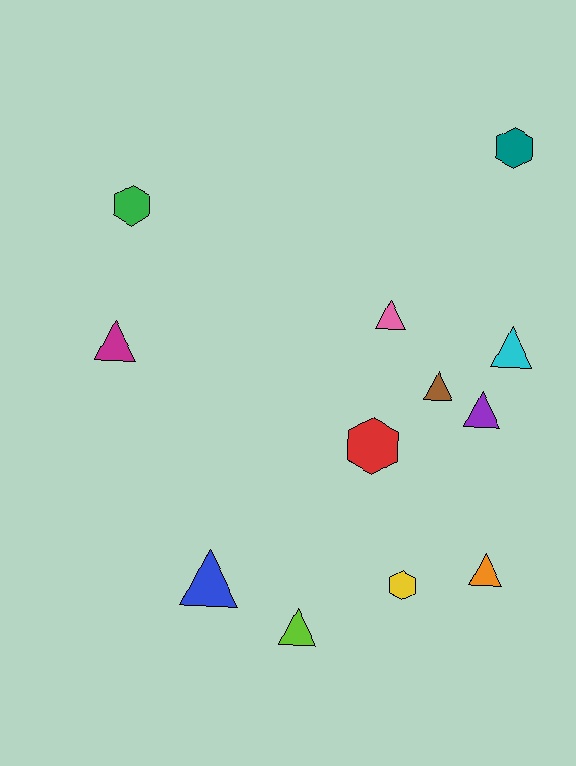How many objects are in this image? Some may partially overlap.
There are 12 objects.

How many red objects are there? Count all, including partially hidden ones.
There is 1 red object.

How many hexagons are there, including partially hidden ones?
There are 4 hexagons.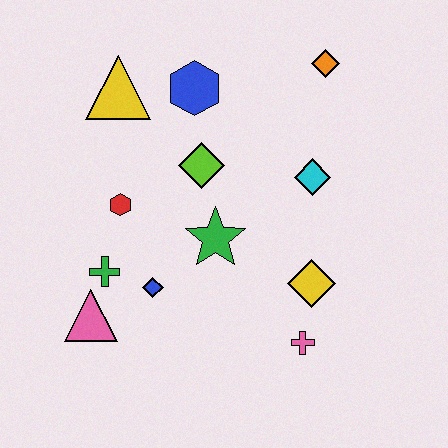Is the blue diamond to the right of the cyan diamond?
No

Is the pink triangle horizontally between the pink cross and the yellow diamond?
No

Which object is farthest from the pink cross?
The yellow triangle is farthest from the pink cross.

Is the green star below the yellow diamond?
No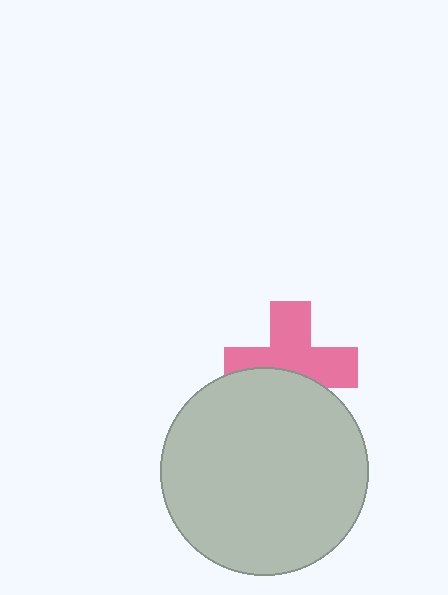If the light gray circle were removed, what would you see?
You would see the complete pink cross.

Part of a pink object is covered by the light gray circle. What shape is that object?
It is a cross.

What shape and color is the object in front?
The object in front is a light gray circle.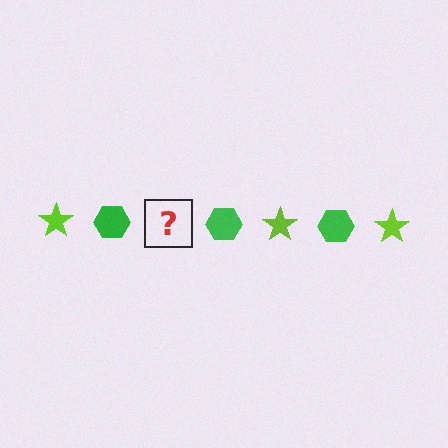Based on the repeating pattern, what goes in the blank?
The blank should be a lime star.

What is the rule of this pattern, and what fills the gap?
The rule is that the pattern alternates between lime star and green hexagon. The gap should be filled with a lime star.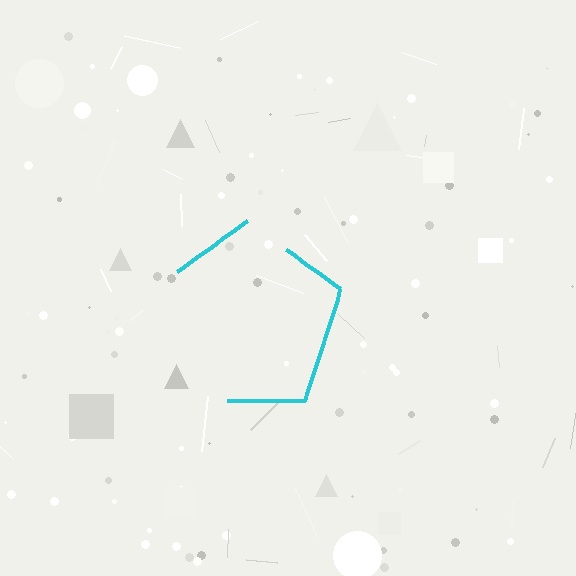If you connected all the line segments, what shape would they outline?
They would outline a pentagon.